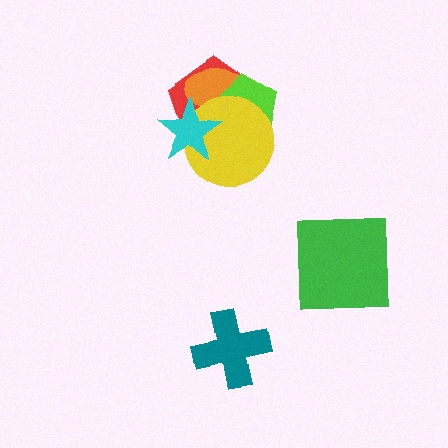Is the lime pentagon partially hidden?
Yes, it is partially covered by another shape.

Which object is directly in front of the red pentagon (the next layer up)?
The orange ellipse is directly in front of the red pentagon.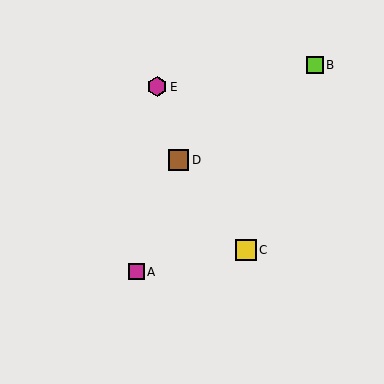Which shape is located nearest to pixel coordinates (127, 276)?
The magenta square (labeled A) at (136, 272) is nearest to that location.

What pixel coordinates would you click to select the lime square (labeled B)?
Click at (315, 65) to select the lime square B.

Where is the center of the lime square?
The center of the lime square is at (315, 65).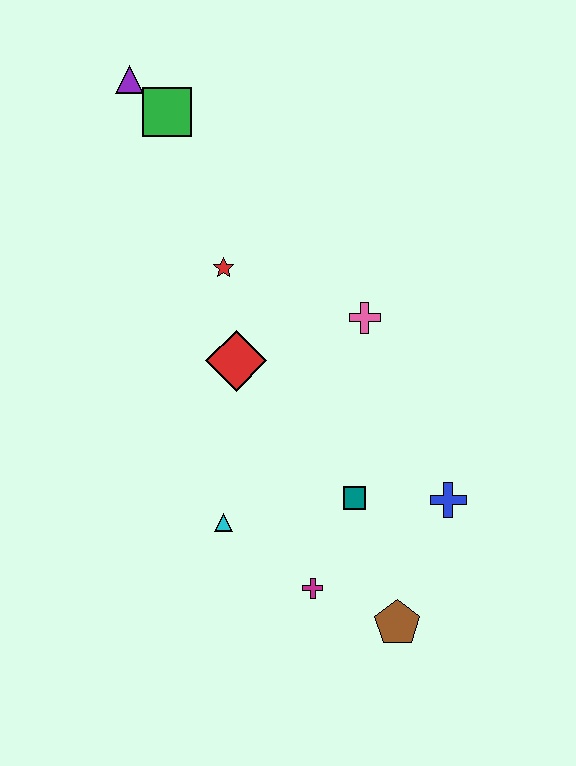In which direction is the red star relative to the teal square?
The red star is above the teal square.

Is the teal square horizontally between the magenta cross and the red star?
No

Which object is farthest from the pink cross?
The purple triangle is farthest from the pink cross.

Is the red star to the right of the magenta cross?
No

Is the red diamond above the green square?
No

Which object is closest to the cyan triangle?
The magenta cross is closest to the cyan triangle.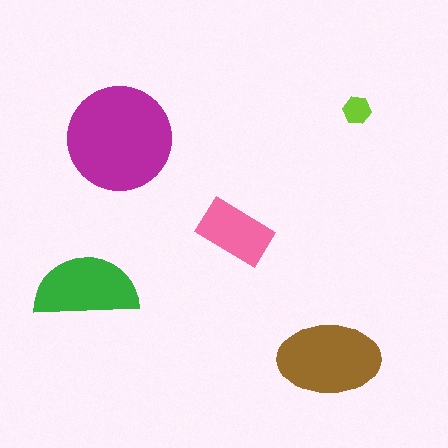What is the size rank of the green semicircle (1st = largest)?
3rd.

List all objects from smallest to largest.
The lime hexagon, the pink rectangle, the green semicircle, the brown ellipse, the magenta circle.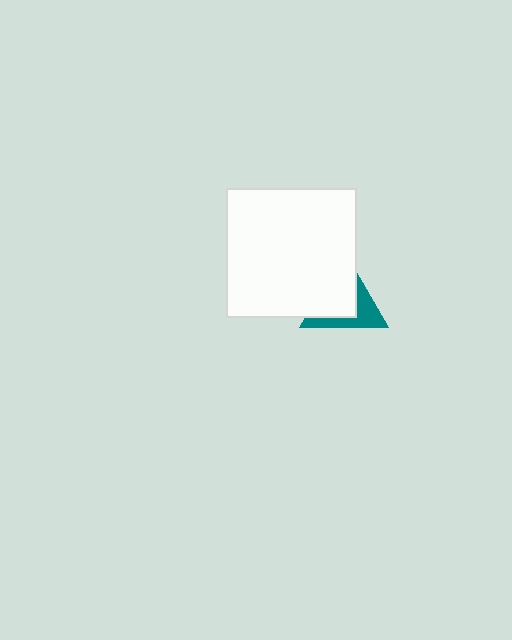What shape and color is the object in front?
The object in front is a white square.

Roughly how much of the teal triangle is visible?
A small part of it is visible (roughly 41%).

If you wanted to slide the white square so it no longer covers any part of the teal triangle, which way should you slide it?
Slide it toward the upper-left — that is the most direct way to separate the two shapes.